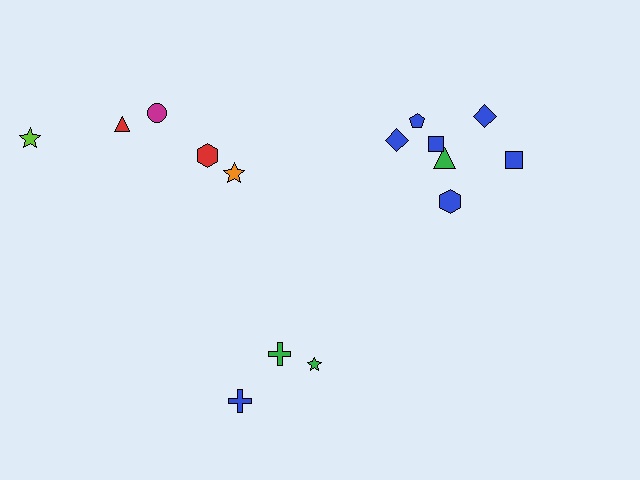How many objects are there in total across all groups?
There are 15 objects.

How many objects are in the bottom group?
There are 3 objects.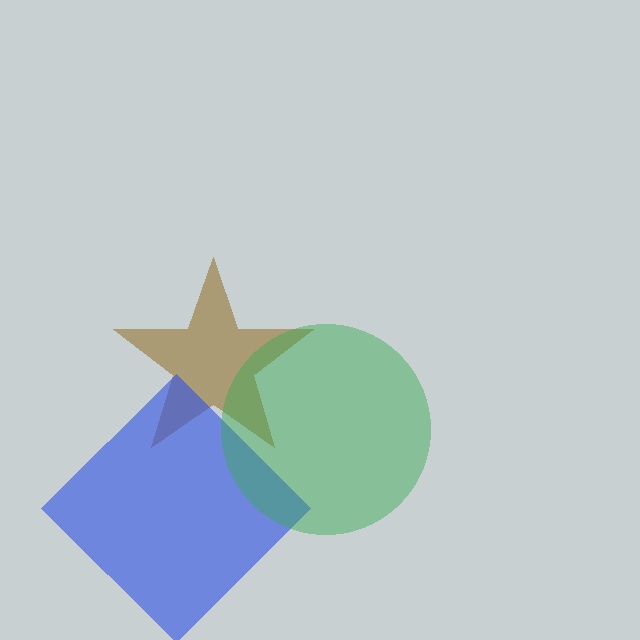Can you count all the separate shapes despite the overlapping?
Yes, there are 3 separate shapes.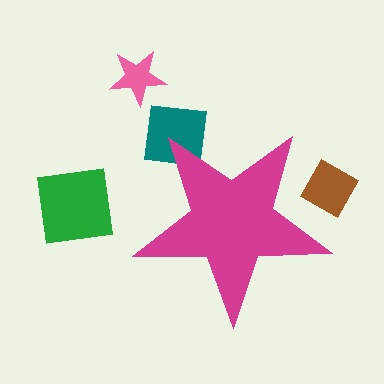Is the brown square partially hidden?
Yes, the brown square is partially hidden behind the magenta star.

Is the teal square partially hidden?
Yes, the teal square is partially hidden behind the magenta star.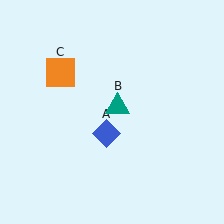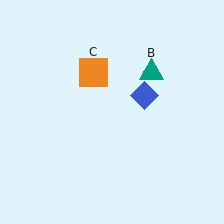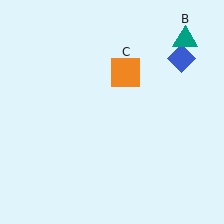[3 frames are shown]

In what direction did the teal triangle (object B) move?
The teal triangle (object B) moved up and to the right.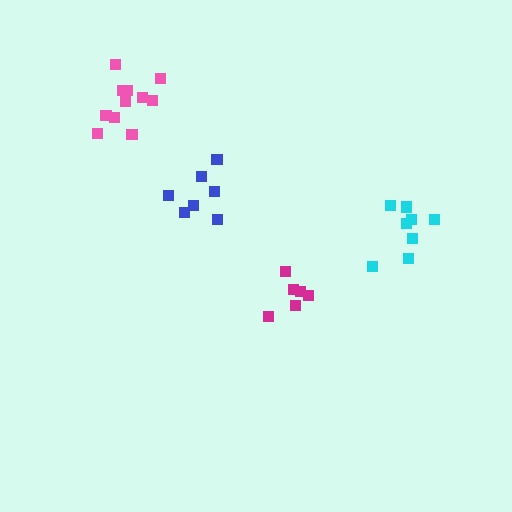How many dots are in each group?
Group 1: 11 dots, Group 2: 6 dots, Group 3: 7 dots, Group 4: 8 dots (32 total).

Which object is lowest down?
The magenta cluster is bottommost.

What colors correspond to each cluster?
The clusters are colored: pink, magenta, blue, cyan.